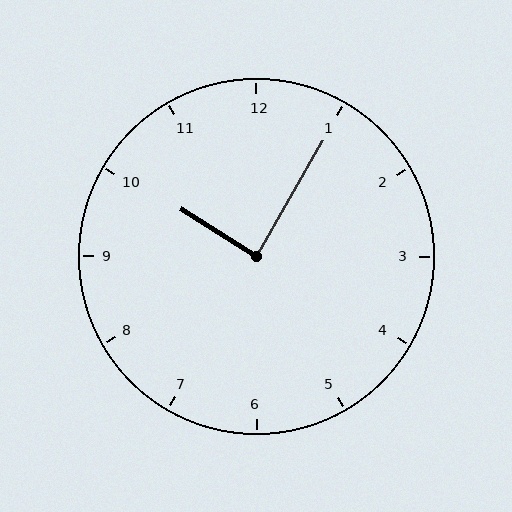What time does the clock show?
10:05.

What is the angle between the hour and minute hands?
Approximately 88 degrees.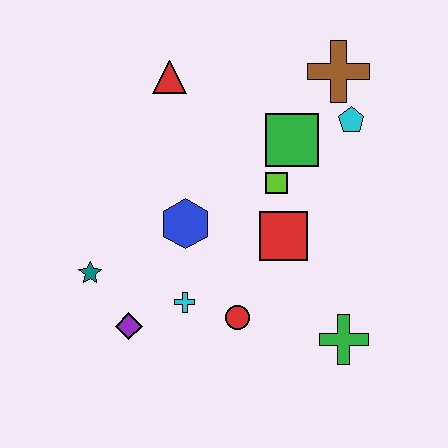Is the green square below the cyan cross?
No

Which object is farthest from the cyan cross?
The brown cross is farthest from the cyan cross.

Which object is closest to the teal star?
The purple diamond is closest to the teal star.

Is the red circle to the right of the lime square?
No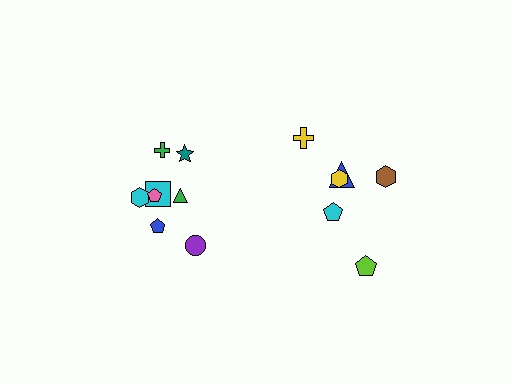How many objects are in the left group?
There are 8 objects.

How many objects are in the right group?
There are 6 objects.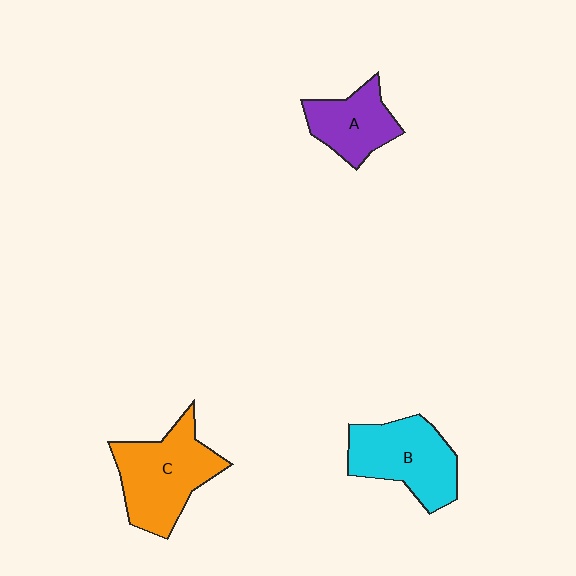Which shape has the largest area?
Shape C (orange).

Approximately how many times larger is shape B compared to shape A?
Approximately 1.4 times.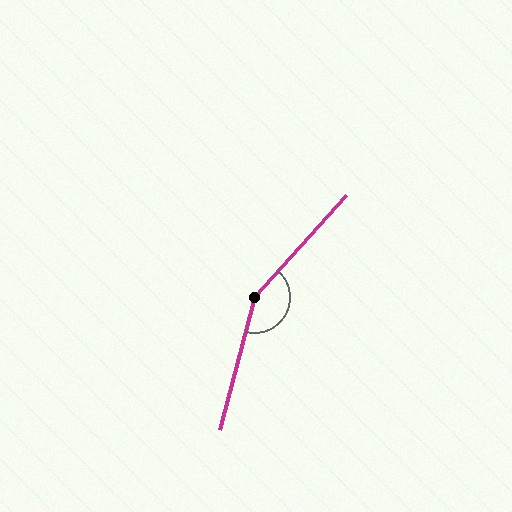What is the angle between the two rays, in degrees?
Approximately 152 degrees.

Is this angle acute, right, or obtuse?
It is obtuse.